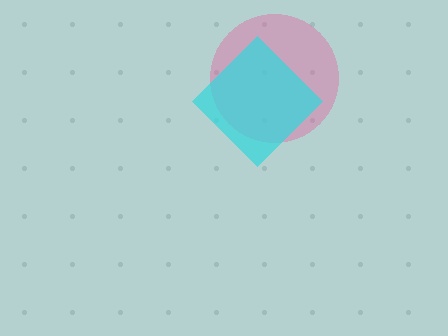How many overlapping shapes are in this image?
There are 2 overlapping shapes in the image.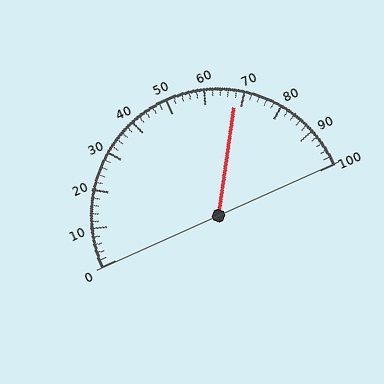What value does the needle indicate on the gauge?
The needle indicates approximately 68.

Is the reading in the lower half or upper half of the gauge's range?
The reading is in the upper half of the range (0 to 100).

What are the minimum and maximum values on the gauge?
The gauge ranges from 0 to 100.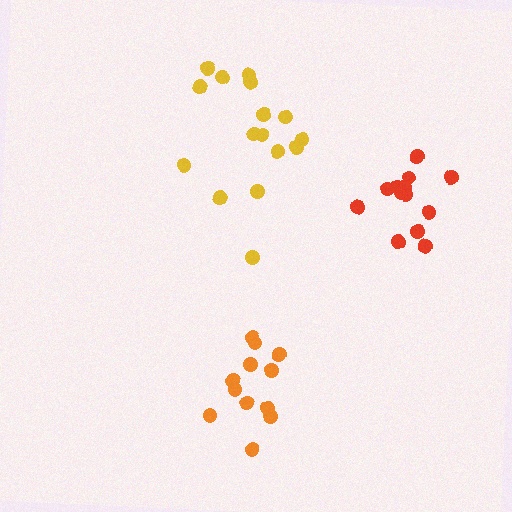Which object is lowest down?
The orange cluster is bottommost.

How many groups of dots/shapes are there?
There are 3 groups.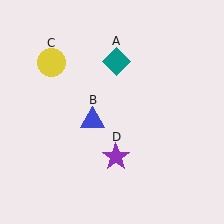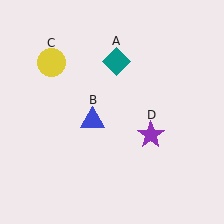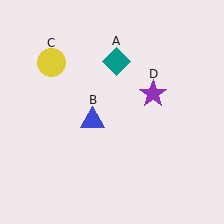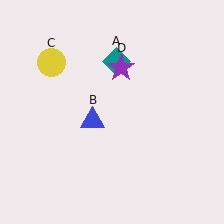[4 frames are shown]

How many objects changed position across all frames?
1 object changed position: purple star (object D).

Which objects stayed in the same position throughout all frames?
Teal diamond (object A) and blue triangle (object B) and yellow circle (object C) remained stationary.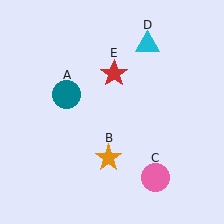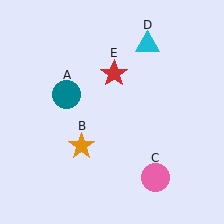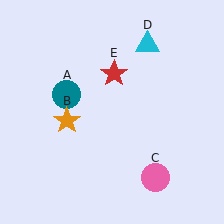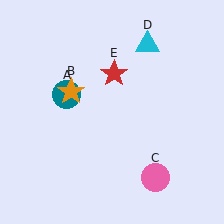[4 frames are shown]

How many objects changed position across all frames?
1 object changed position: orange star (object B).